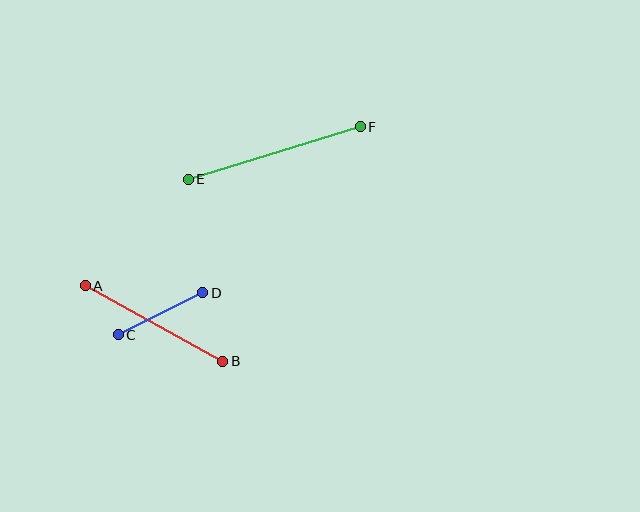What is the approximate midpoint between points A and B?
The midpoint is at approximately (154, 324) pixels.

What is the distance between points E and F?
The distance is approximately 180 pixels.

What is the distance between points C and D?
The distance is approximately 94 pixels.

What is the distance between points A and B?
The distance is approximately 157 pixels.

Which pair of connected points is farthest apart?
Points E and F are farthest apart.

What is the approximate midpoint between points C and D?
The midpoint is at approximately (160, 314) pixels.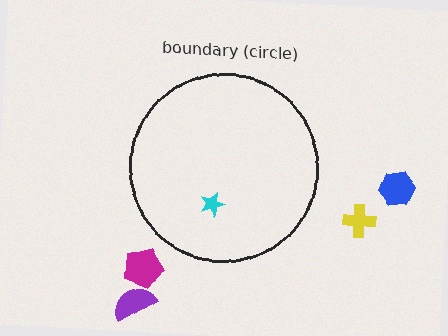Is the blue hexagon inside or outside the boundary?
Outside.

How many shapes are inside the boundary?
1 inside, 4 outside.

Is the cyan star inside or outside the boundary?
Inside.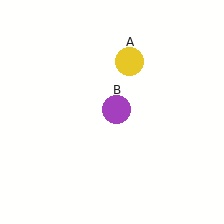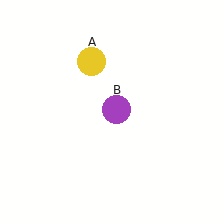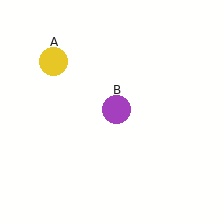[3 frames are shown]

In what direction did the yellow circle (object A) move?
The yellow circle (object A) moved left.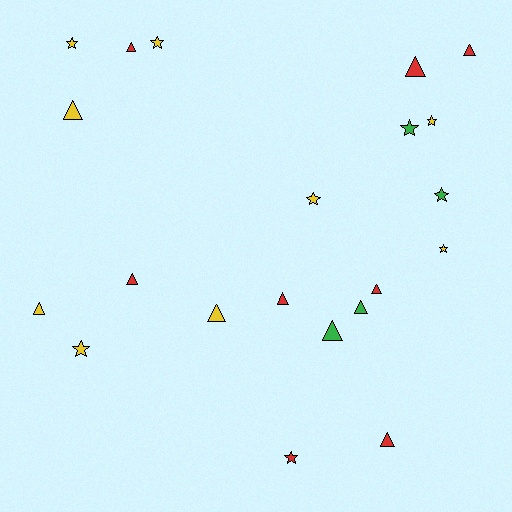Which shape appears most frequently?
Triangle, with 12 objects.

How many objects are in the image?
There are 21 objects.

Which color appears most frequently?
Yellow, with 9 objects.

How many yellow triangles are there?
There are 3 yellow triangles.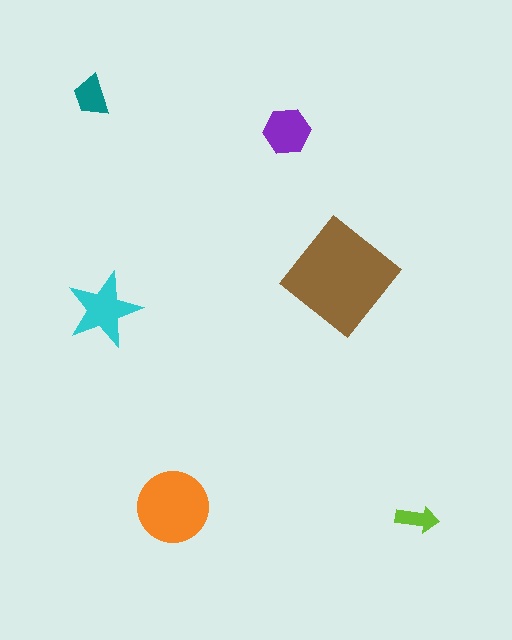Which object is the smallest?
The lime arrow.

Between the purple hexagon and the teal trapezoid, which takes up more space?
The purple hexagon.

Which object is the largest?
The brown diamond.